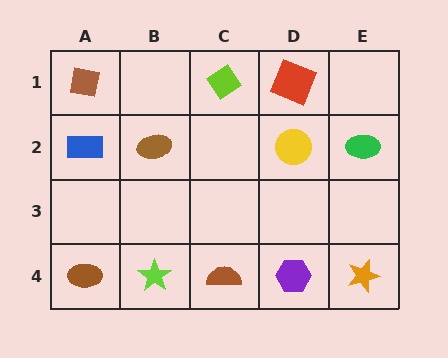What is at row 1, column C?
A lime diamond.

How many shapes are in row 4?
5 shapes.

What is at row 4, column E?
An orange star.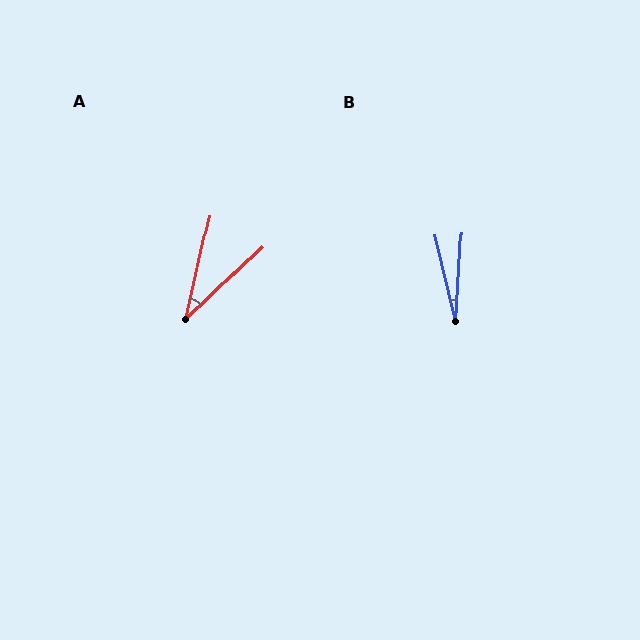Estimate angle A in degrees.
Approximately 34 degrees.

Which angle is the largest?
A, at approximately 34 degrees.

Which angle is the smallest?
B, at approximately 17 degrees.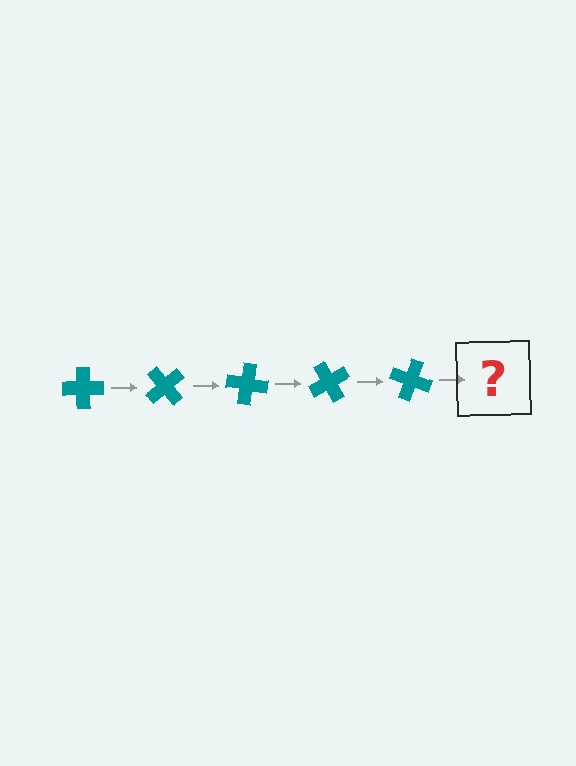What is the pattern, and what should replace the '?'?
The pattern is that the cross rotates 50 degrees each step. The '?' should be a teal cross rotated 250 degrees.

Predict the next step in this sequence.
The next step is a teal cross rotated 250 degrees.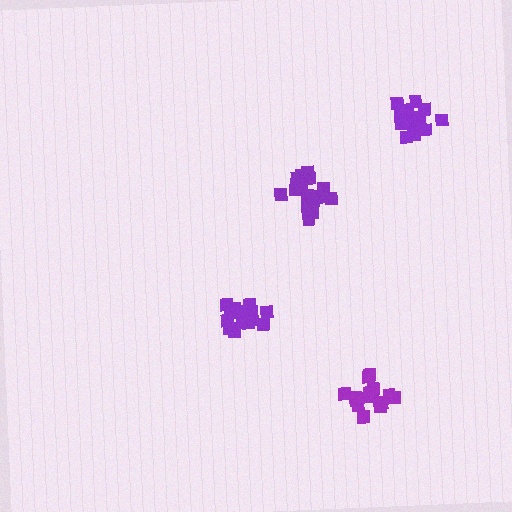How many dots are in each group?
Group 1: 21 dots, Group 2: 21 dots, Group 3: 15 dots, Group 4: 17 dots (74 total).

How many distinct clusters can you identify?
There are 4 distinct clusters.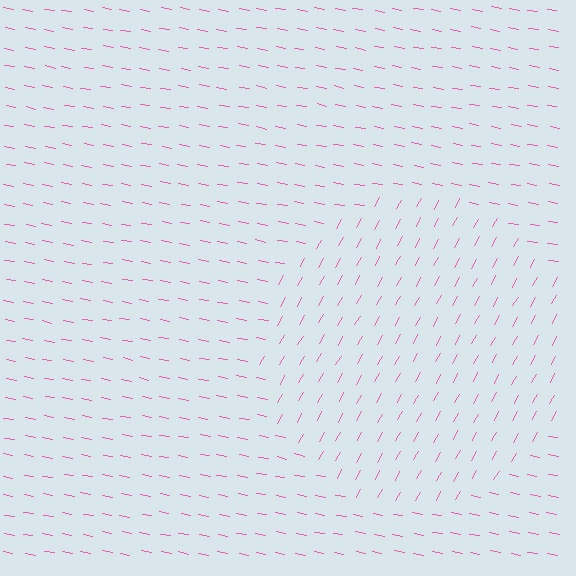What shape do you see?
I see a circle.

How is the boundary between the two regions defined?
The boundary is defined purely by a change in line orientation (approximately 71 degrees difference). All lines are the same color and thickness.